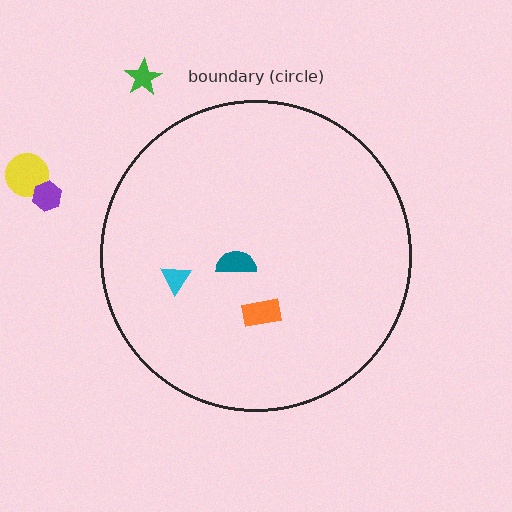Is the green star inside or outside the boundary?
Outside.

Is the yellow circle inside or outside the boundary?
Outside.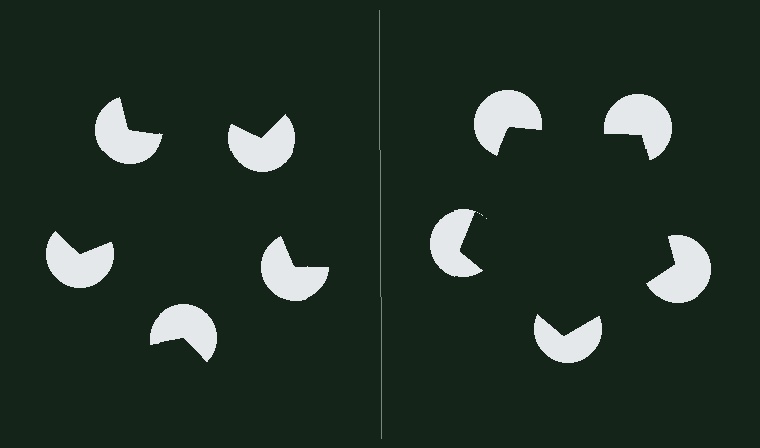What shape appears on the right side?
An illusory pentagon.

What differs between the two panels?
The pac-man discs are positioned identically on both sides; only the wedge orientations differ. On the right they align to a pentagon; on the left they are misaligned.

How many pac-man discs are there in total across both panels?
10 — 5 on each side.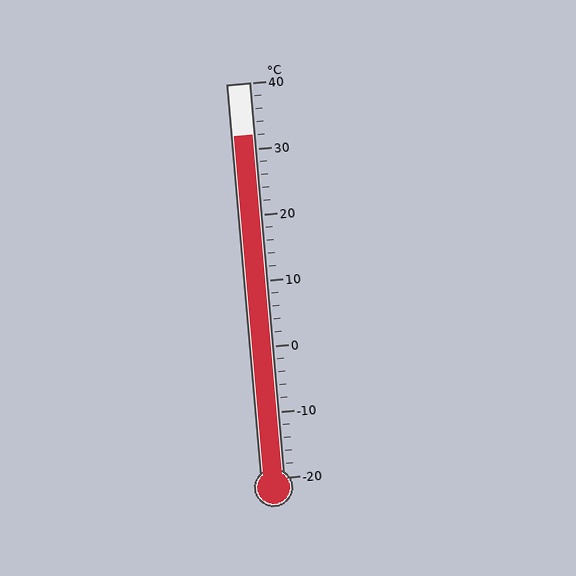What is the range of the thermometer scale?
The thermometer scale ranges from -20°C to 40°C.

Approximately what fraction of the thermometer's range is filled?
The thermometer is filled to approximately 85% of its range.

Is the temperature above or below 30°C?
The temperature is above 30°C.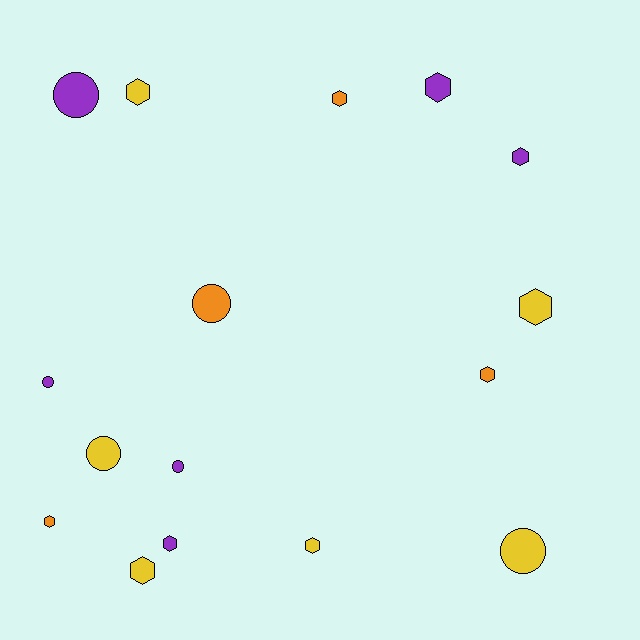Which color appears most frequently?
Yellow, with 6 objects.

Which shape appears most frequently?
Hexagon, with 10 objects.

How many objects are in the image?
There are 16 objects.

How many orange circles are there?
There is 1 orange circle.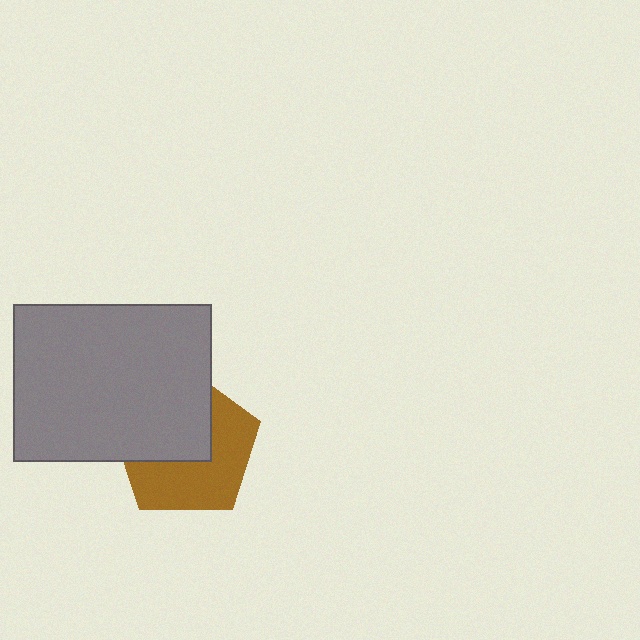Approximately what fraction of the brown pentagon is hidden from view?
Roughly 47% of the brown pentagon is hidden behind the gray rectangle.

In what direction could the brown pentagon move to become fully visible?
The brown pentagon could move toward the lower-right. That would shift it out from behind the gray rectangle entirely.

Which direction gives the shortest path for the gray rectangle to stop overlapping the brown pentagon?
Moving toward the upper-left gives the shortest separation.